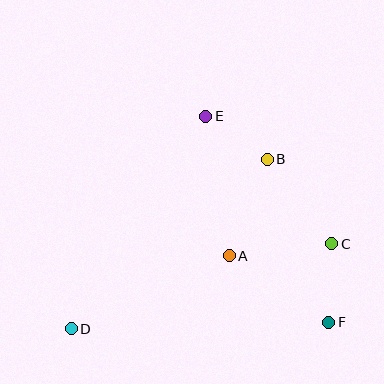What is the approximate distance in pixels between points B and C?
The distance between B and C is approximately 106 pixels.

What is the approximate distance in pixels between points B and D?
The distance between B and D is approximately 259 pixels.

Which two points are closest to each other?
Points B and E are closest to each other.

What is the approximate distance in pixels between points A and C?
The distance between A and C is approximately 103 pixels.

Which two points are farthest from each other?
Points C and D are farthest from each other.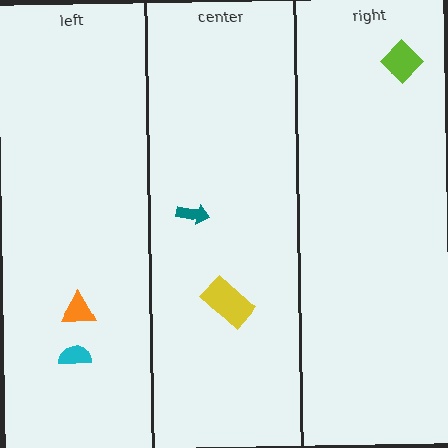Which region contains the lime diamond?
The right region.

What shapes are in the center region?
The yellow rectangle, the teal arrow.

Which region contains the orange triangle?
The left region.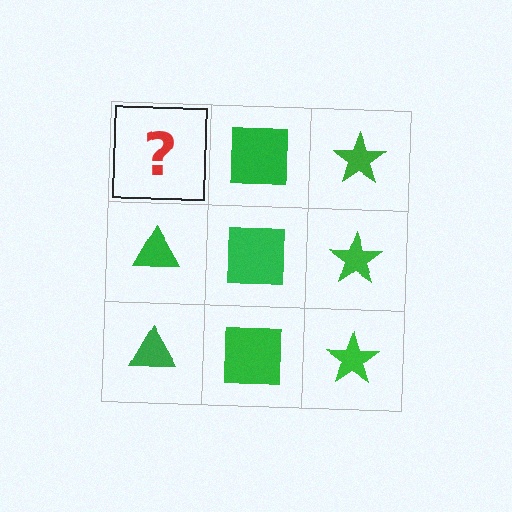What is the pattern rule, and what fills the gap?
The rule is that each column has a consistent shape. The gap should be filled with a green triangle.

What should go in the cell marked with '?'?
The missing cell should contain a green triangle.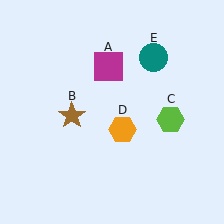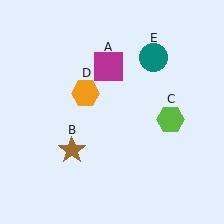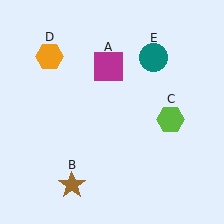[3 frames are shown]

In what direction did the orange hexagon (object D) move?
The orange hexagon (object D) moved up and to the left.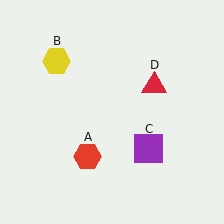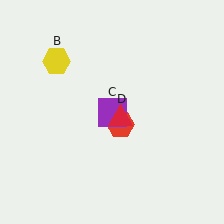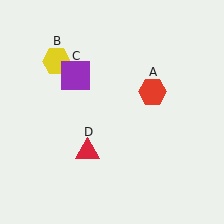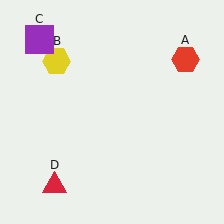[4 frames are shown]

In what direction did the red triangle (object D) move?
The red triangle (object D) moved down and to the left.